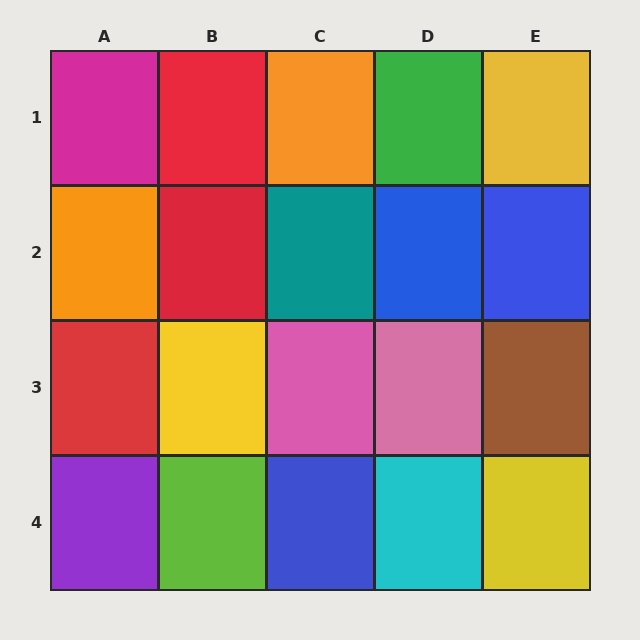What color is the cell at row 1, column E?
Yellow.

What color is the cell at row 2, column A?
Orange.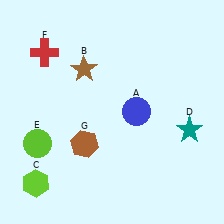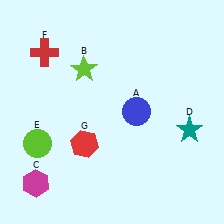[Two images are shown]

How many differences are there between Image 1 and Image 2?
There are 3 differences between the two images.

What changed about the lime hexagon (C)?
In Image 1, C is lime. In Image 2, it changed to magenta.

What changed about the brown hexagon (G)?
In Image 1, G is brown. In Image 2, it changed to red.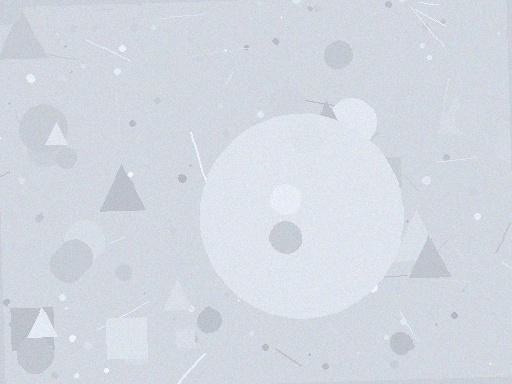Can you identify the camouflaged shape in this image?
The camouflaged shape is a circle.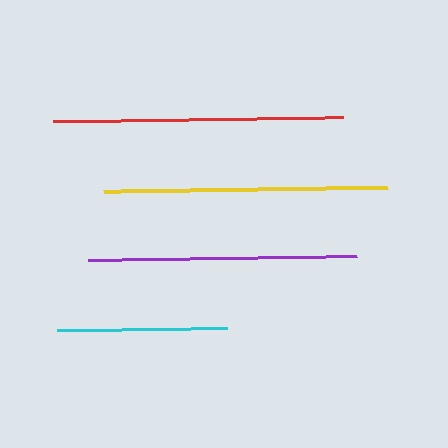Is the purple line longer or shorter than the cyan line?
The purple line is longer than the cyan line.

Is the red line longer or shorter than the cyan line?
The red line is longer than the cyan line.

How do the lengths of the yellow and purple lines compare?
The yellow and purple lines are approximately the same length.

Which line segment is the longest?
The red line is the longest at approximately 290 pixels.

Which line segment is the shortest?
The cyan line is the shortest at approximately 171 pixels.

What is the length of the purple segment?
The purple segment is approximately 269 pixels long.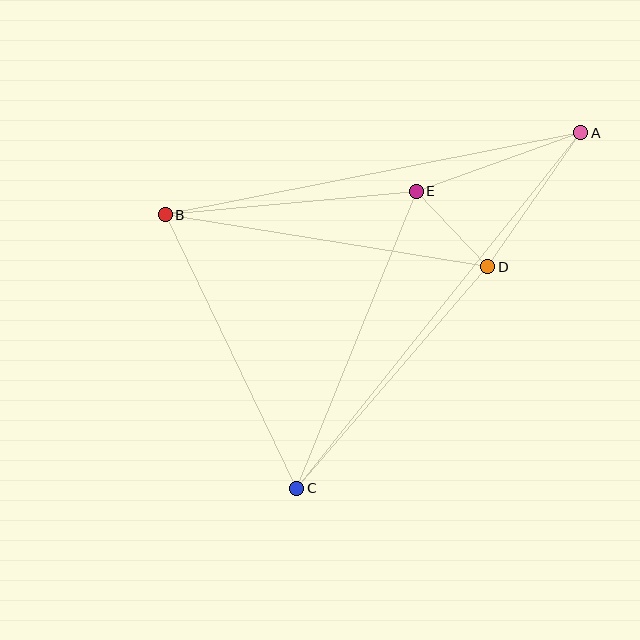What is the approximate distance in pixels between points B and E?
The distance between B and E is approximately 252 pixels.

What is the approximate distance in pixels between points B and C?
The distance between B and C is approximately 304 pixels.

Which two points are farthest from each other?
Points A and C are farthest from each other.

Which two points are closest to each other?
Points D and E are closest to each other.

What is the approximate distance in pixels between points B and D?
The distance between B and D is approximately 327 pixels.